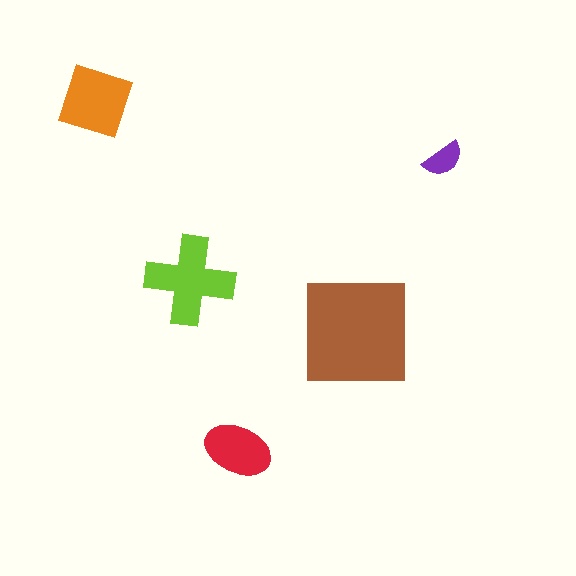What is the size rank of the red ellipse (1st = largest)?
4th.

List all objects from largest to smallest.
The brown square, the lime cross, the orange diamond, the red ellipse, the purple semicircle.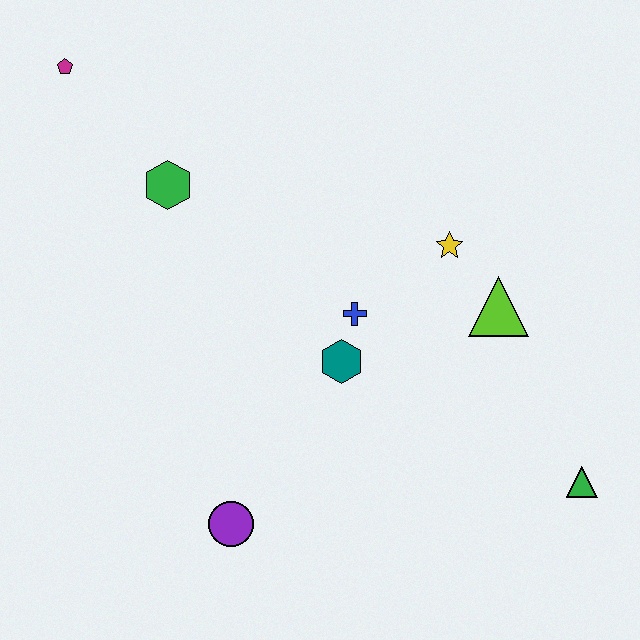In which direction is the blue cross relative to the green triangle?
The blue cross is to the left of the green triangle.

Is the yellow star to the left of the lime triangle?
Yes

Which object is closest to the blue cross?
The teal hexagon is closest to the blue cross.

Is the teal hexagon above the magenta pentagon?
No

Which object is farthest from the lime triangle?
The magenta pentagon is farthest from the lime triangle.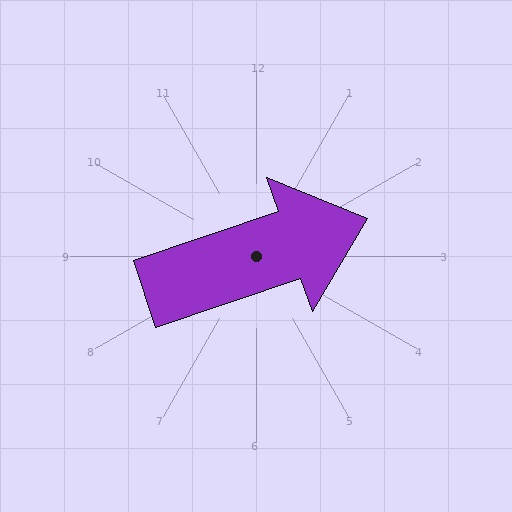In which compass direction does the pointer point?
East.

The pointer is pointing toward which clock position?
Roughly 2 o'clock.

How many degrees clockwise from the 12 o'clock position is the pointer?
Approximately 71 degrees.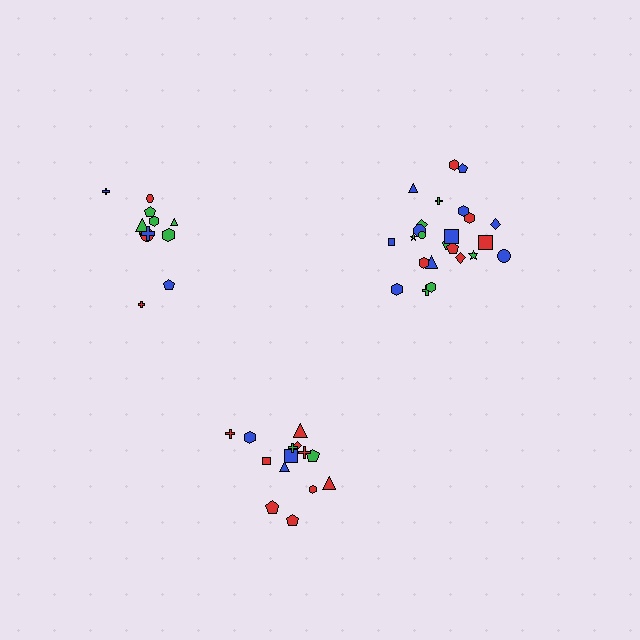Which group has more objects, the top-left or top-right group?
The top-right group.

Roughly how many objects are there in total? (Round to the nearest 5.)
Roughly 50 objects in total.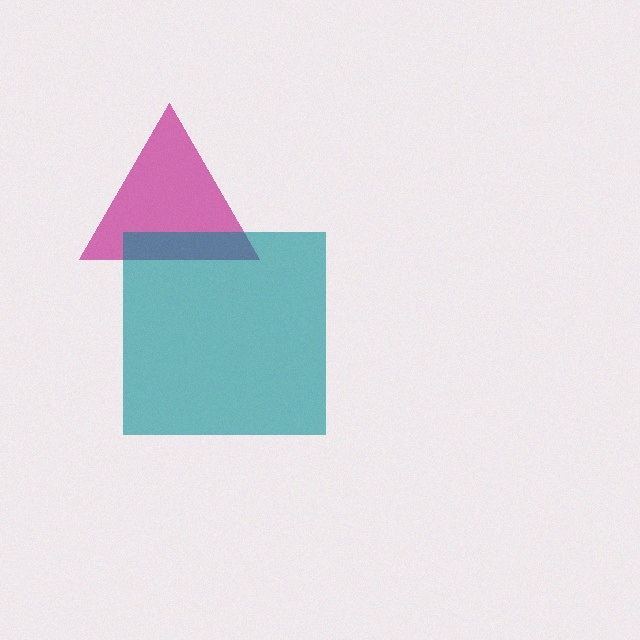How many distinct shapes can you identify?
There are 2 distinct shapes: a magenta triangle, a teal square.